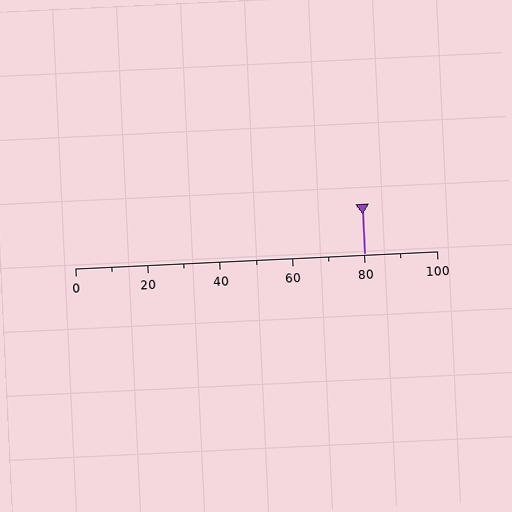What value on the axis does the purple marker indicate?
The marker indicates approximately 80.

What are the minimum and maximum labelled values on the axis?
The axis runs from 0 to 100.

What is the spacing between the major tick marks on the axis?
The major ticks are spaced 20 apart.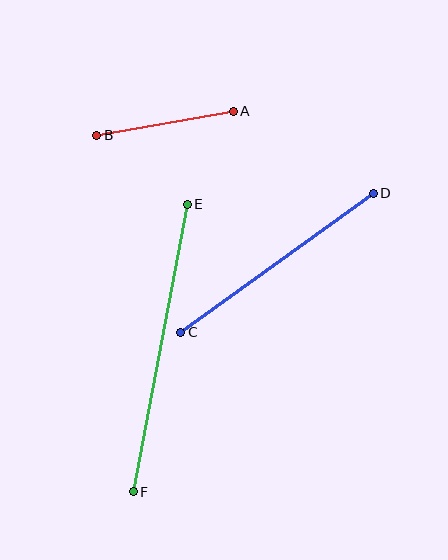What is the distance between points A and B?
The distance is approximately 138 pixels.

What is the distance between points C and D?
The distance is approximately 237 pixels.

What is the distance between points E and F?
The distance is approximately 293 pixels.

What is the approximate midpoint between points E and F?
The midpoint is at approximately (160, 348) pixels.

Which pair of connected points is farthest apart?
Points E and F are farthest apart.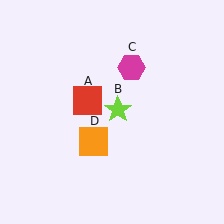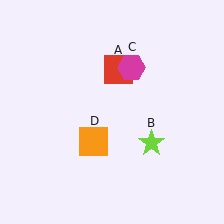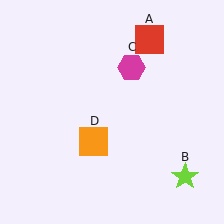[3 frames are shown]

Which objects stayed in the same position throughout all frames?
Magenta hexagon (object C) and orange square (object D) remained stationary.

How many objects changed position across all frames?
2 objects changed position: red square (object A), lime star (object B).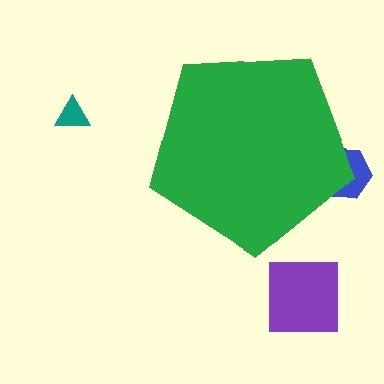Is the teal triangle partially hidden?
No, the teal triangle is fully visible.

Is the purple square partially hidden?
No, the purple square is fully visible.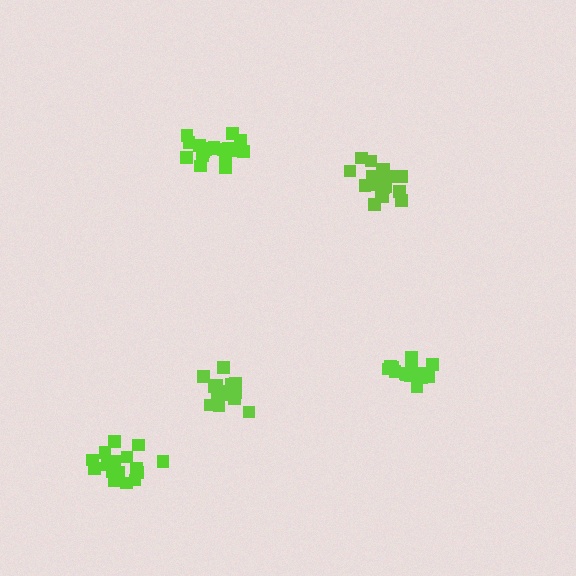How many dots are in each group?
Group 1: 14 dots, Group 2: 17 dots, Group 3: 20 dots, Group 4: 20 dots, Group 5: 15 dots (86 total).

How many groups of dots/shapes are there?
There are 5 groups.